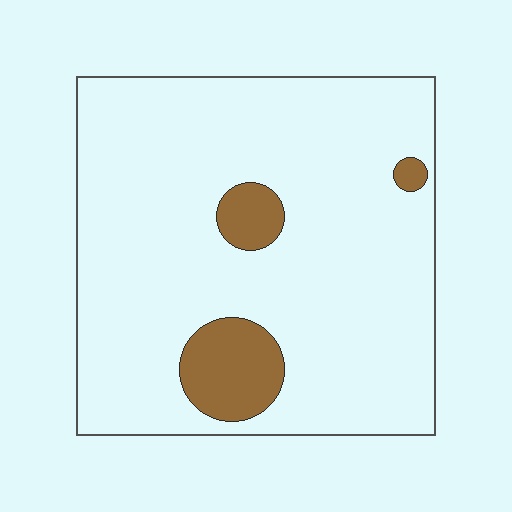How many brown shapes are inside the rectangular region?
3.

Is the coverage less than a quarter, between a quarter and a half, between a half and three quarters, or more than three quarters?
Less than a quarter.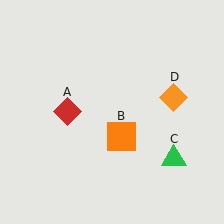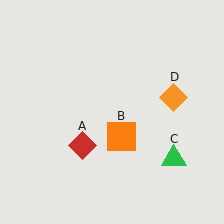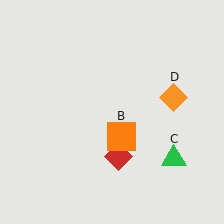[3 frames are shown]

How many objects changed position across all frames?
1 object changed position: red diamond (object A).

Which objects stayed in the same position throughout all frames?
Orange square (object B) and green triangle (object C) and orange diamond (object D) remained stationary.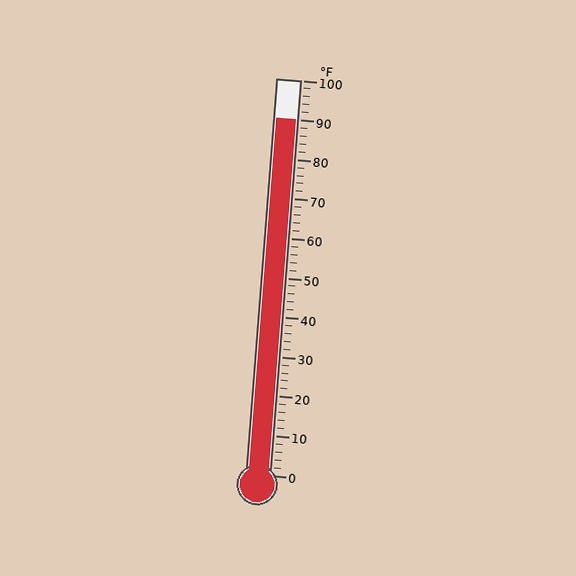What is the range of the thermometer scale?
The thermometer scale ranges from 0°F to 100°F.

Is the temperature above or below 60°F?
The temperature is above 60°F.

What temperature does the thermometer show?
The thermometer shows approximately 90°F.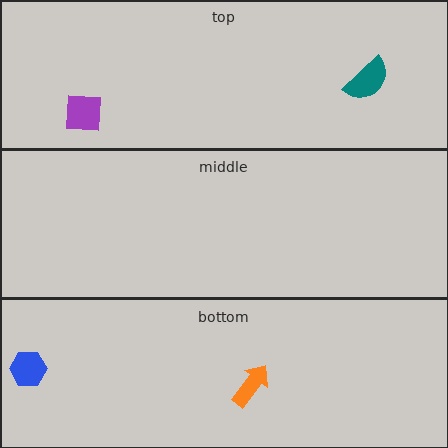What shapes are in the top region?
The purple square, the teal semicircle.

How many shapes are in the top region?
2.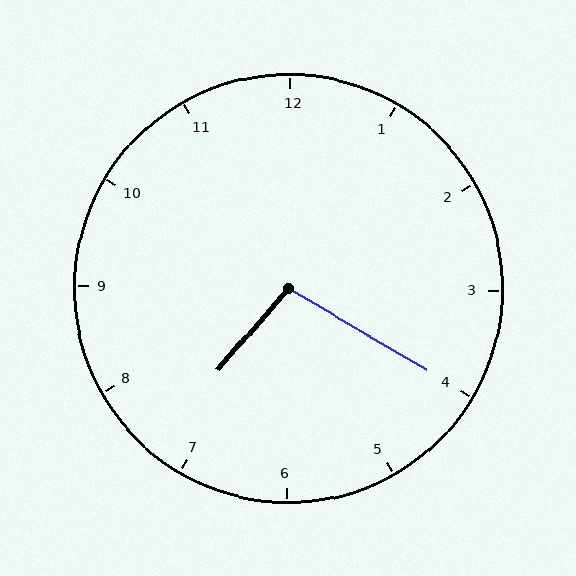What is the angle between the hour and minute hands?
Approximately 100 degrees.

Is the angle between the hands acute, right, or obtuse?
It is obtuse.